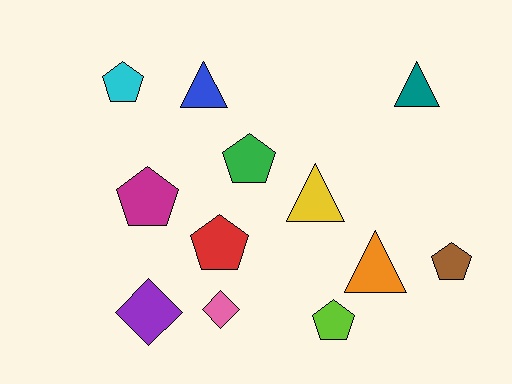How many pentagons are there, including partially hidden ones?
There are 6 pentagons.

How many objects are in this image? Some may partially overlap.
There are 12 objects.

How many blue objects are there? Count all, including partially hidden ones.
There is 1 blue object.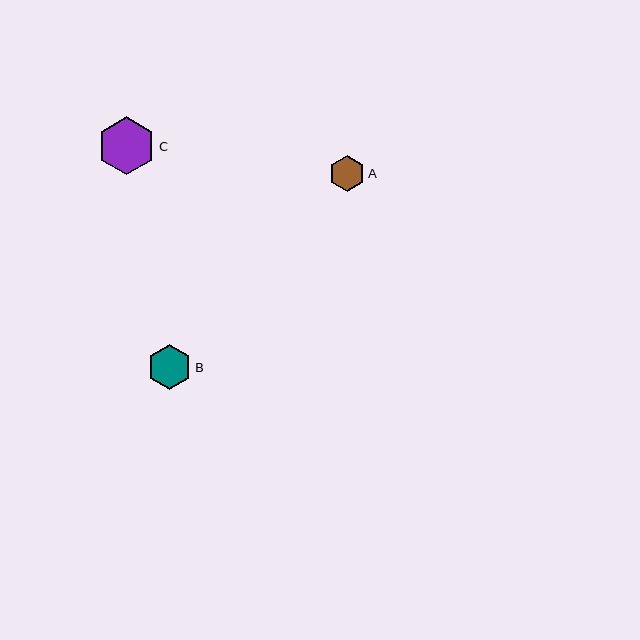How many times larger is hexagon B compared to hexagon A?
Hexagon B is approximately 1.3 times the size of hexagon A.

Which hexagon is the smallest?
Hexagon A is the smallest with a size of approximately 36 pixels.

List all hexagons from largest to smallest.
From largest to smallest: C, B, A.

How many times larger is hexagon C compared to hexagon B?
Hexagon C is approximately 1.3 times the size of hexagon B.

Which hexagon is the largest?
Hexagon C is the largest with a size of approximately 58 pixels.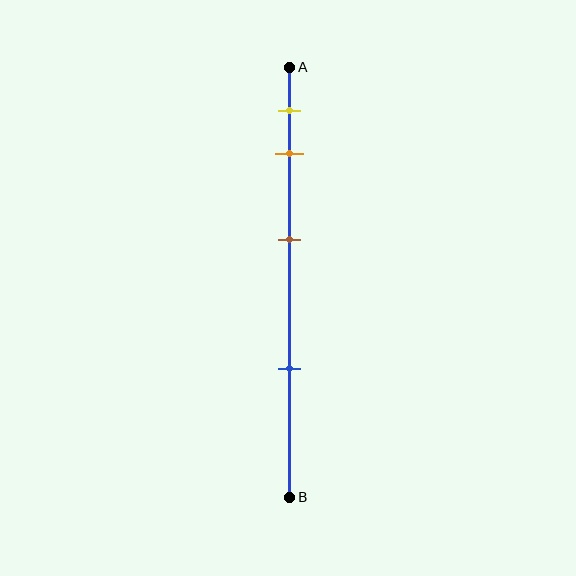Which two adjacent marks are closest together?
The yellow and orange marks are the closest adjacent pair.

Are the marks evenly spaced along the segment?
No, the marks are not evenly spaced.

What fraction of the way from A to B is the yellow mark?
The yellow mark is approximately 10% (0.1) of the way from A to B.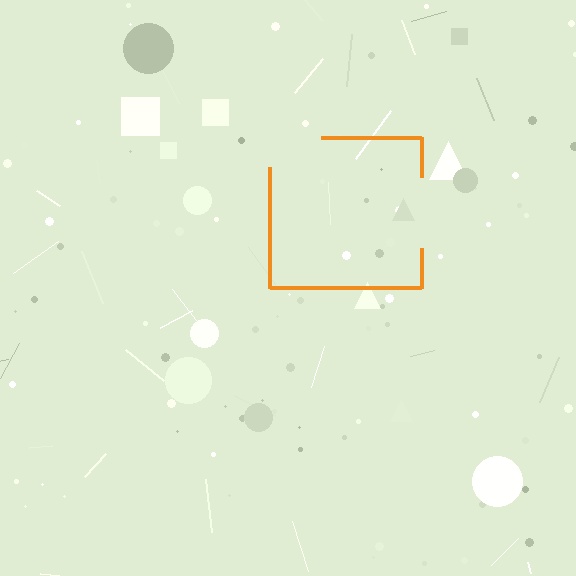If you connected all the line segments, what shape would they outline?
They would outline a square.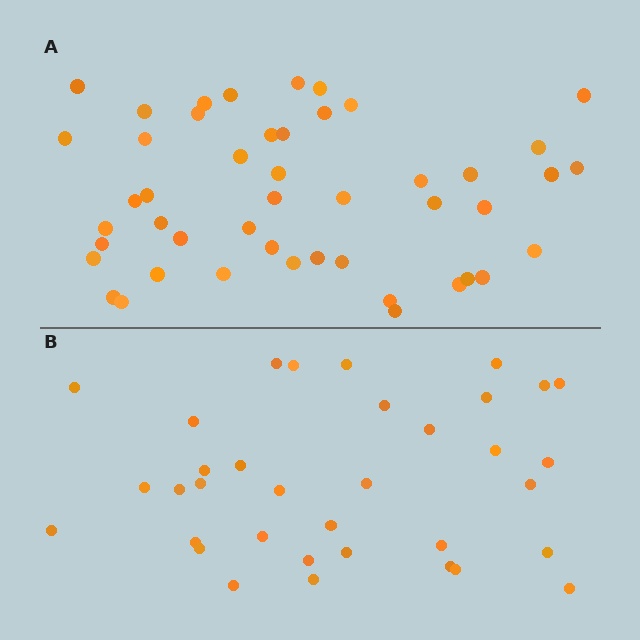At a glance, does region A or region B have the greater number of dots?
Region A (the top region) has more dots.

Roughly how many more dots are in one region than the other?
Region A has roughly 12 or so more dots than region B.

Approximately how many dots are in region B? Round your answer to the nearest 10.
About 40 dots. (The exact count is 35, which rounds to 40.)